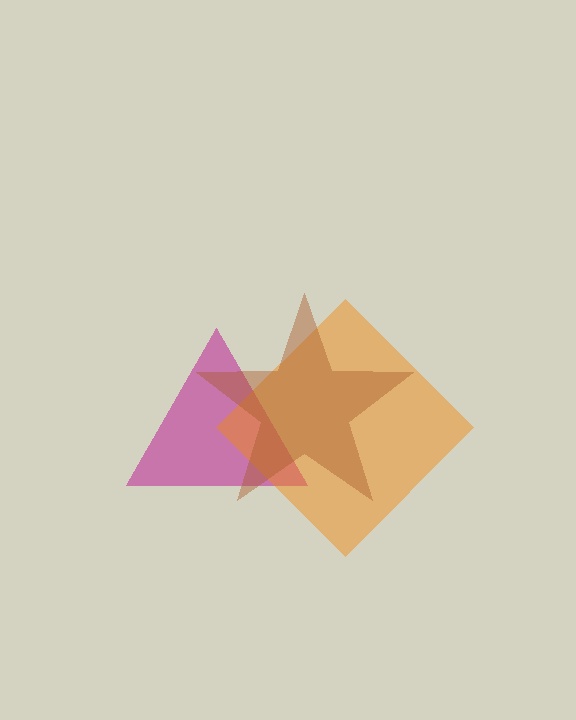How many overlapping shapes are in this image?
There are 3 overlapping shapes in the image.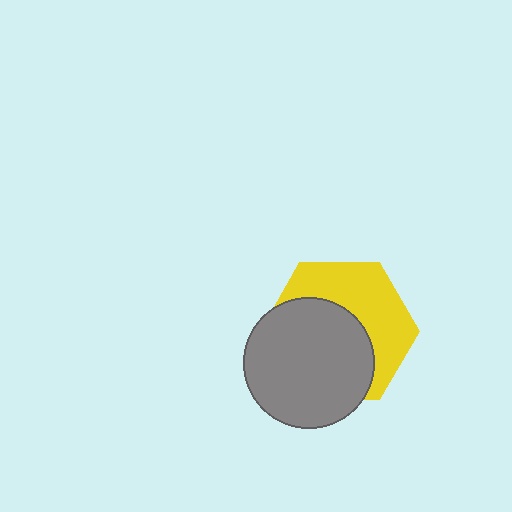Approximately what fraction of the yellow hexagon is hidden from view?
Roughly 54% of the yellow hexagon is hidden behind the gray circle.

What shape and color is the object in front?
The object in front is a gray circle.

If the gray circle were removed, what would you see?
You would see the complete yellow hexagon.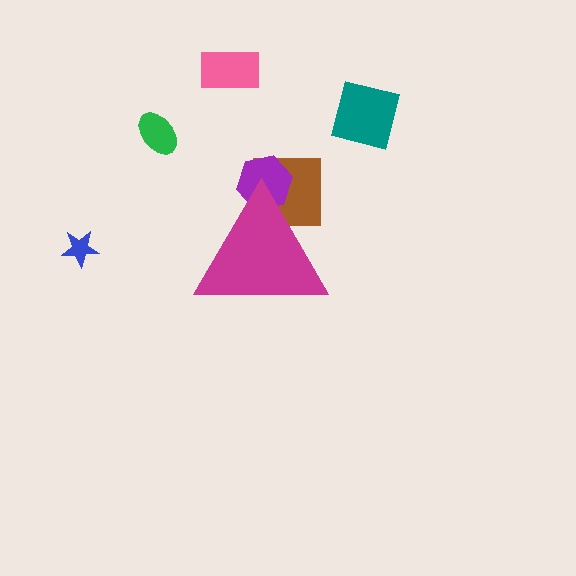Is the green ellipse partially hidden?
No, the green ellipse is fully visible.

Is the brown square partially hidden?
Yes, the brown square is partially hidden behind the magenta triangle.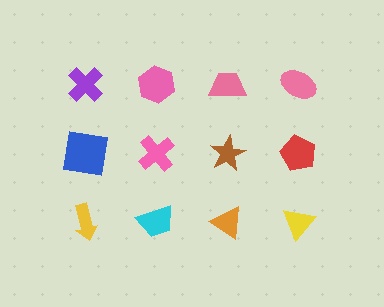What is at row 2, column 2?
A pink cross.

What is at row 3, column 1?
A yellow arrow.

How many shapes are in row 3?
4 shapes.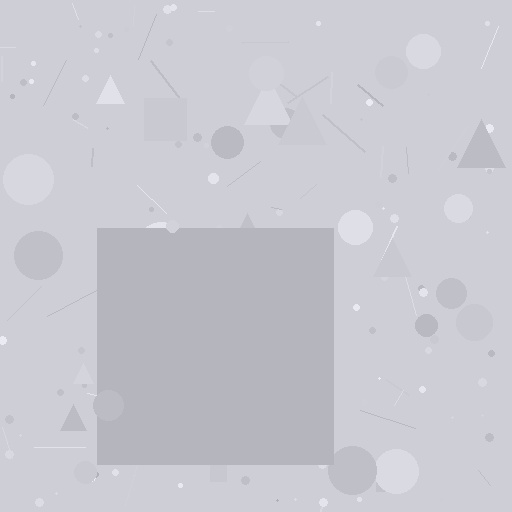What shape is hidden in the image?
A square is hidden in the image.